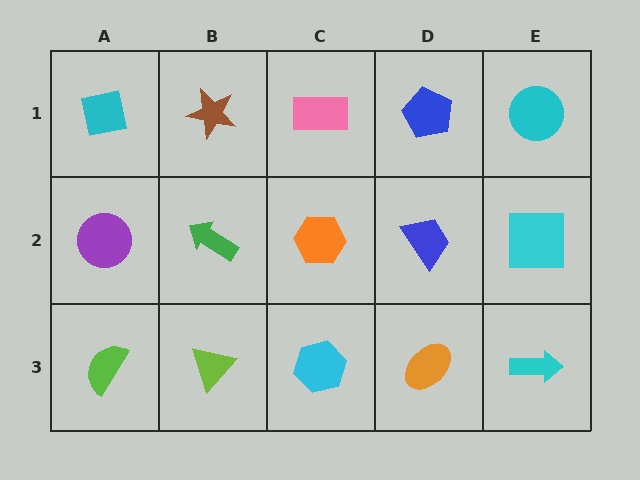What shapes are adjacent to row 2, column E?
A cyan circle (row 1, column E), a cyan arrow (row 3, column E), a blue trapezoid (row 2, column D).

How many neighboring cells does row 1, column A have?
2.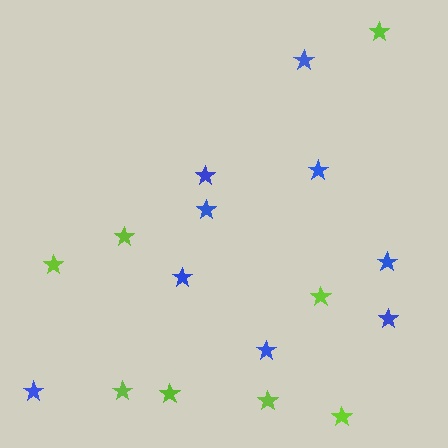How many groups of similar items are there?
There are 2 groups: one group of blue stars (9) and one group of lime stars (8).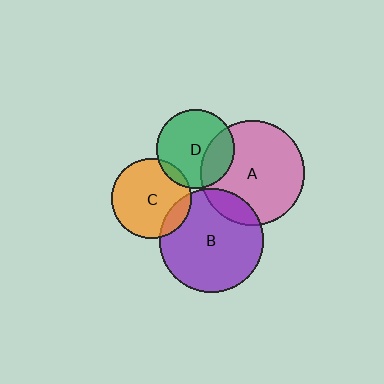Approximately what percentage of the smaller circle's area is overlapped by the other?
Approximately 15%.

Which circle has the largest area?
Circle A (pink).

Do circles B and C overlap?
Yes.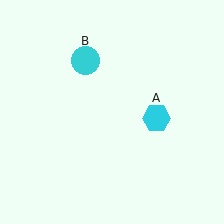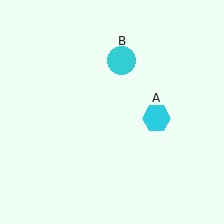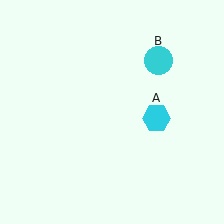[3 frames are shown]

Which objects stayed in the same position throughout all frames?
Cyan hexagon (object A) remained stationary.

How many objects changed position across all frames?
1 object changed position: cyan circle (object B).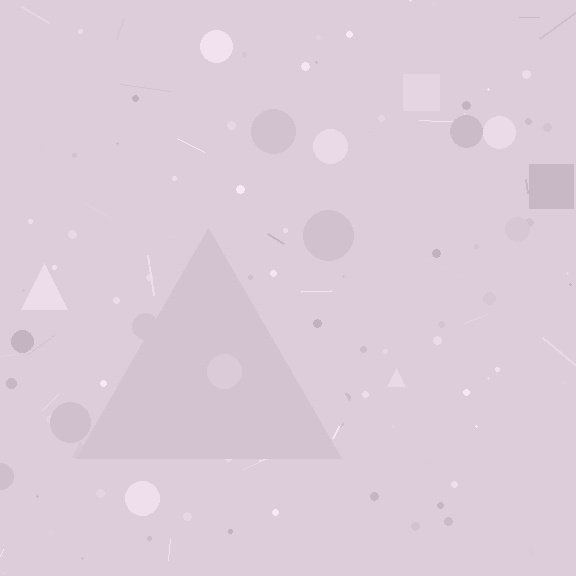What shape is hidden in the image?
A triangle is hidden in the image.